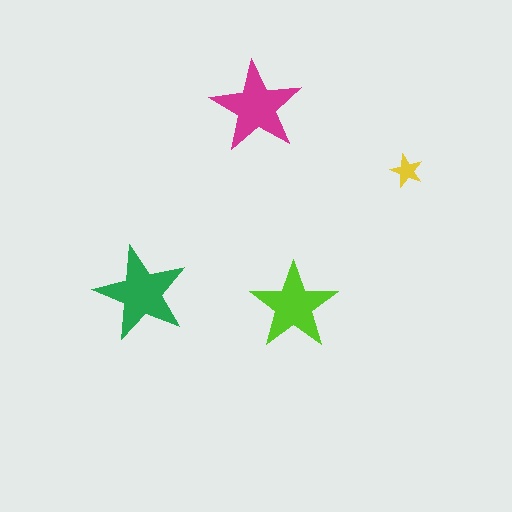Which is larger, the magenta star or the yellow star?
The magenta one.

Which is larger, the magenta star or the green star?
The green one.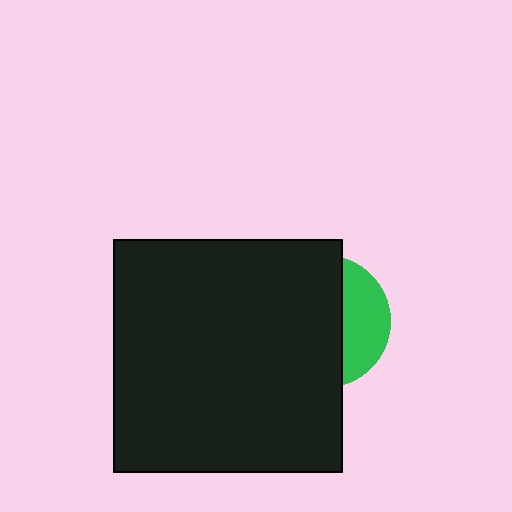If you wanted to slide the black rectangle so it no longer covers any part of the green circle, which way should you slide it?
Slide it left — that is the most direct way to separate the two shapes.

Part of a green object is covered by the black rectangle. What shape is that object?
It is a circle.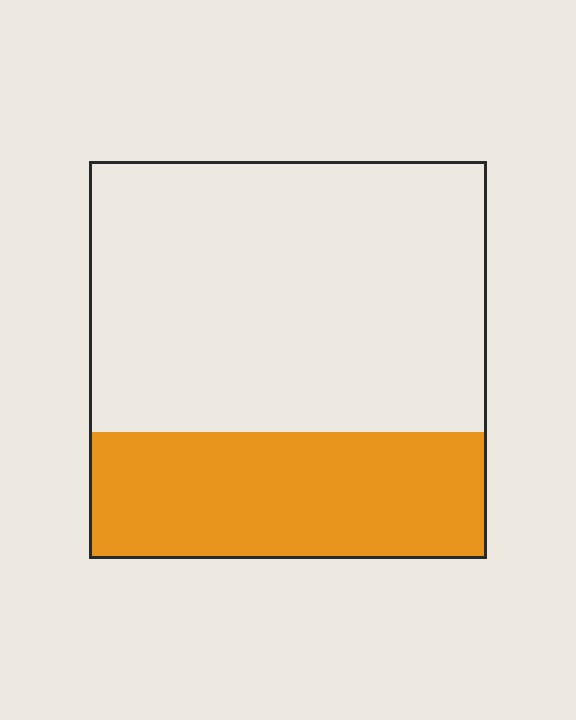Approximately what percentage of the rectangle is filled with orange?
Approximately 30%.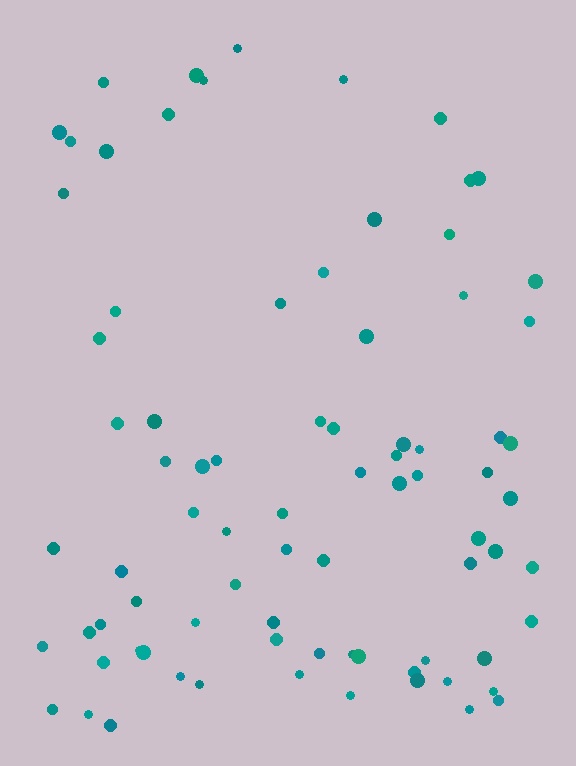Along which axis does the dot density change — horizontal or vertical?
Vertical.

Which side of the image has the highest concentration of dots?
The bottom.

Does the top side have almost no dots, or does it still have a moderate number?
Still a moderate number, just noticeably fewer than the bottom.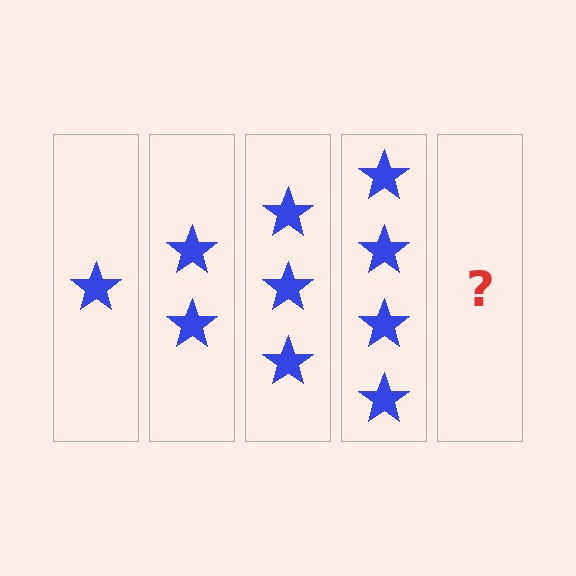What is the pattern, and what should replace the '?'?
The pattern is that each step adds one more star. The '?' should be 5 stars.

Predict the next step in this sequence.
The next step is 5 stars.